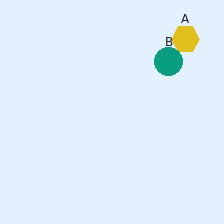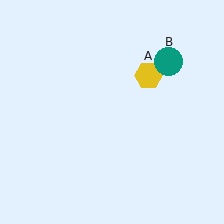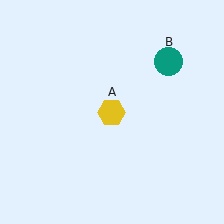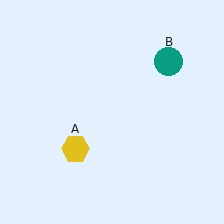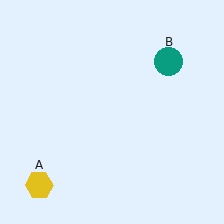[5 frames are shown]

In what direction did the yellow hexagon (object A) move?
The yellow hexagon (object A) moved down and to the left.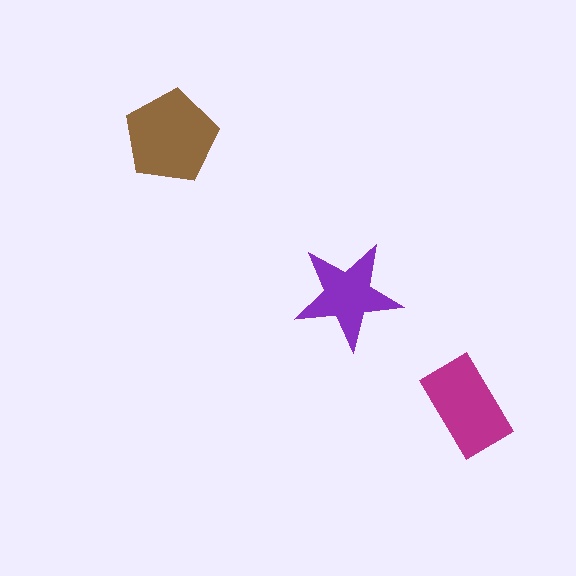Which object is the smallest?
The purple star.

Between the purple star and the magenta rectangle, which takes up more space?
The magenta rectangle.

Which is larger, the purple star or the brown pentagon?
The brown pentagon.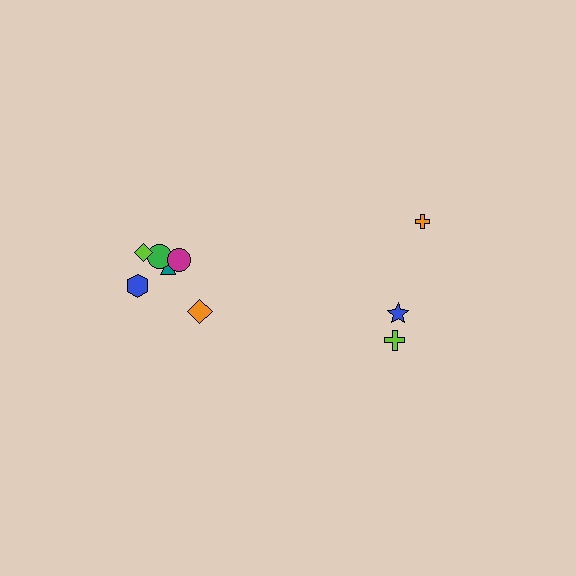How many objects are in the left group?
There are 6 objects.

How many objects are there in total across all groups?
There are 9 objects.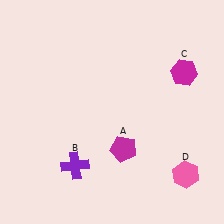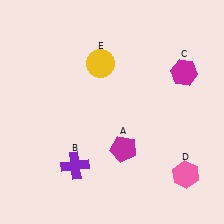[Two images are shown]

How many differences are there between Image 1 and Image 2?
There is 1 difference between the two images.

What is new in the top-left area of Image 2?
A yellow circle (E) was added in the top-left area of Image 2.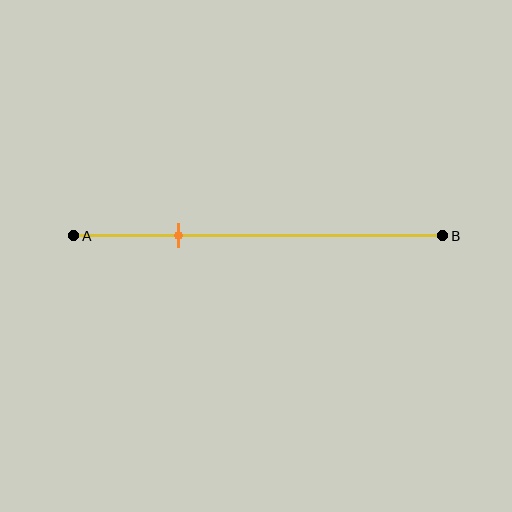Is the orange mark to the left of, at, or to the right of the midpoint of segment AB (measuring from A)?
The orange mark is to the left of the midpoint of segment AB.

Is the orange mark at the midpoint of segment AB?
No, the mark is at about 30% from A, not at the 50% midpoint.